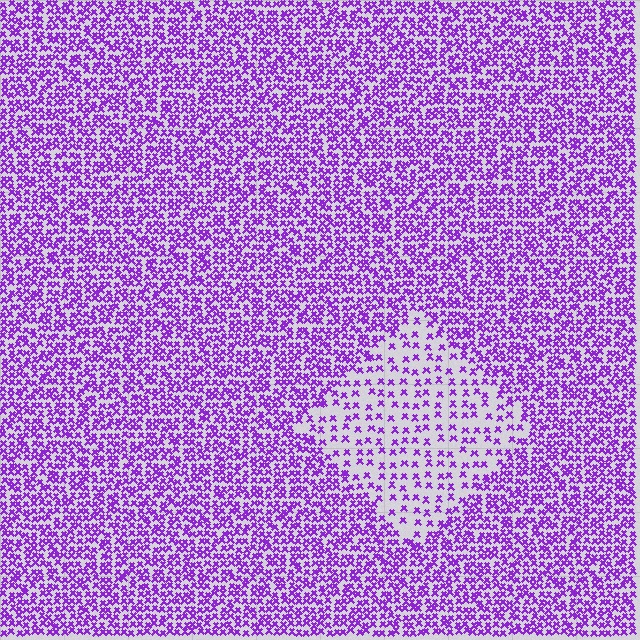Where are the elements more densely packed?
The elements are more densely packed outside the diamond boundary.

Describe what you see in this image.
The image contains small purple elements arranged at two different densities. A diamond-shaped region is visible where the elements are less densely packed than the surrounding area.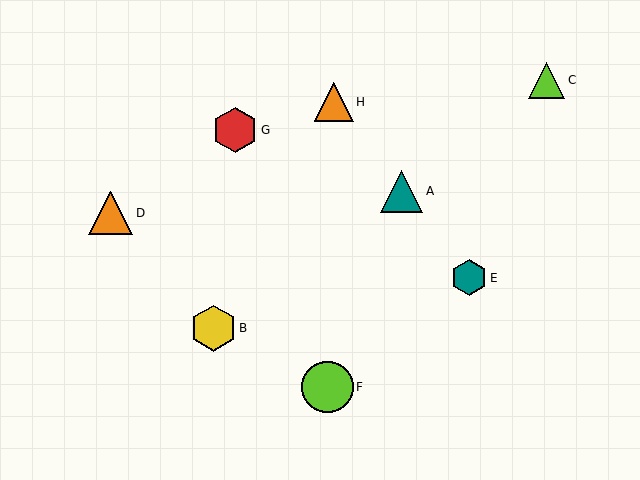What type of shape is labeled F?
Shape F is a lime circle.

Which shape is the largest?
The lime circle (labeled F) is the largest.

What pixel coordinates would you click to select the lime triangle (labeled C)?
Click at (547, 80) to select the lime triangle C.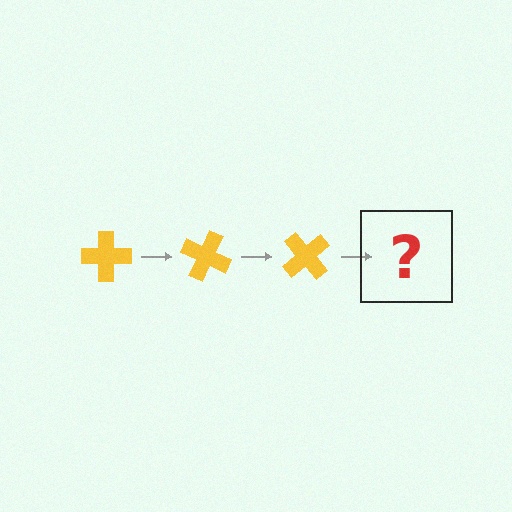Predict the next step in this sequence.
The next step is a yellow cross rotated 75 degrees.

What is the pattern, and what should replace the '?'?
The pattern is that the cross rotates 25 degrees each step. The '?' should be a yellow cross rotated 75 degrees.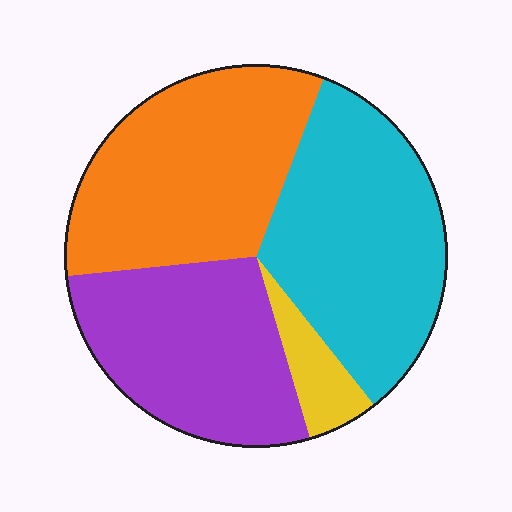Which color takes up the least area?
Yellow, at roughly 5%.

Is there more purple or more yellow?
Purple.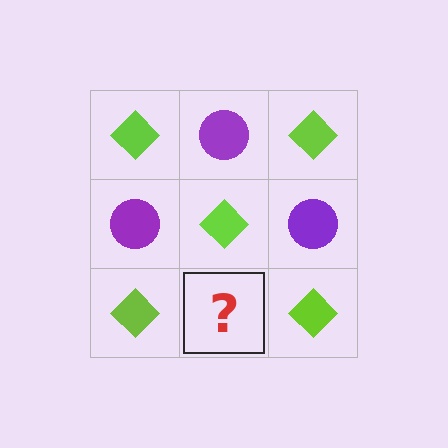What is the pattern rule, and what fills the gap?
The rule is that it alternates lime diamond and purple circle in a checkerboard pattern. The gap should be filled with a purple circle.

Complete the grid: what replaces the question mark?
The question mark should be replaced with a purple circle.